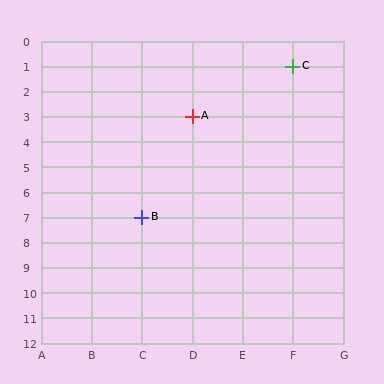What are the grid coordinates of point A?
Point A is at grid coordinates (D, 3).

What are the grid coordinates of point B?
Point B is at grid coordinates (C, 7).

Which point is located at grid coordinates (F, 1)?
Point C is at (F, 1).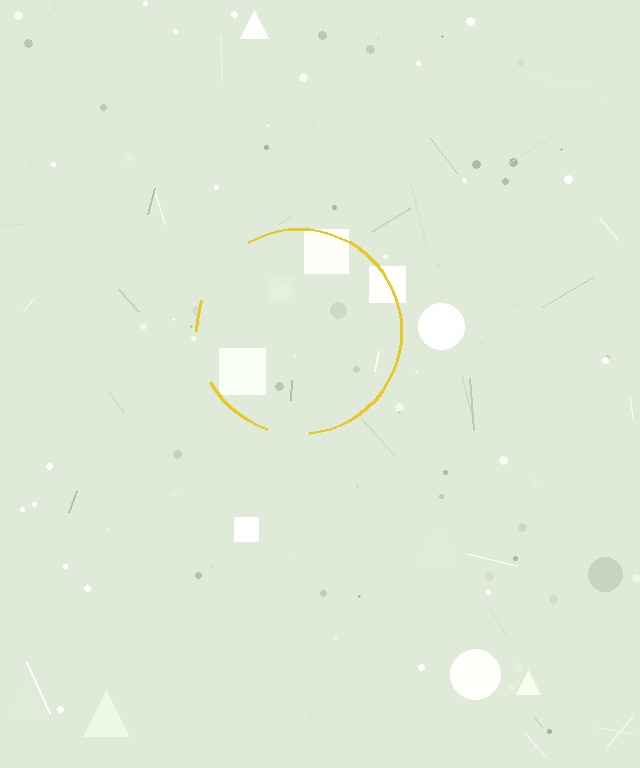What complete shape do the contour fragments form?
The contour fragments form a circle.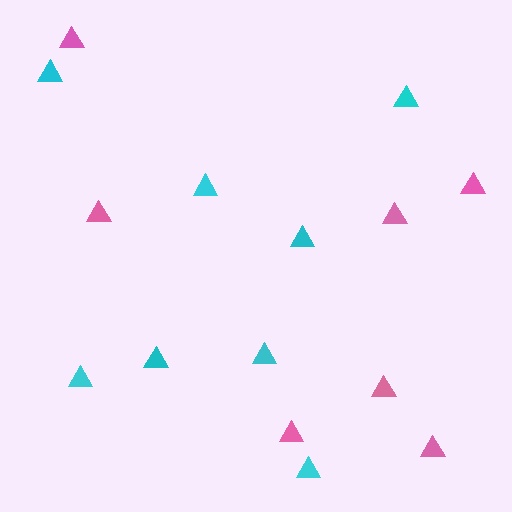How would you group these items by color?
There are 2 groups: one group of cyan triangles (8) and one group of pink triangles (7).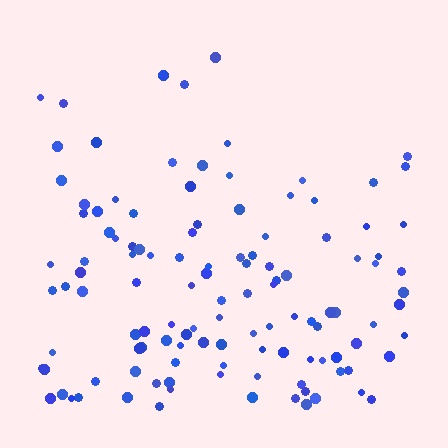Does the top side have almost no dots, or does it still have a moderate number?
Still a moderate number, just noticeably fewer than the bottom.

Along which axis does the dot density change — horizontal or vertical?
Vertical.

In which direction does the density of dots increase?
From top to bottom, with the bottom side densest.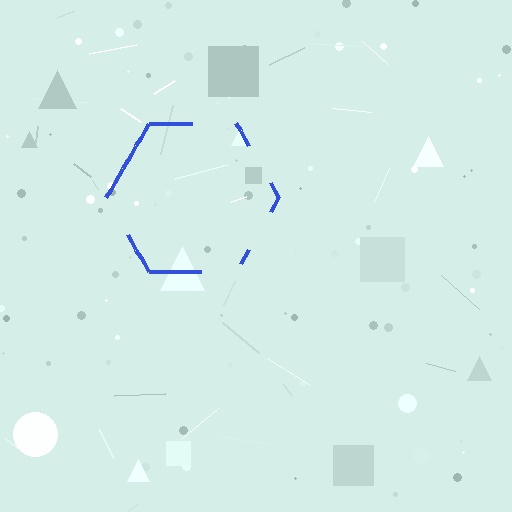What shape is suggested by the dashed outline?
The dashed outline suggests a hexagon.